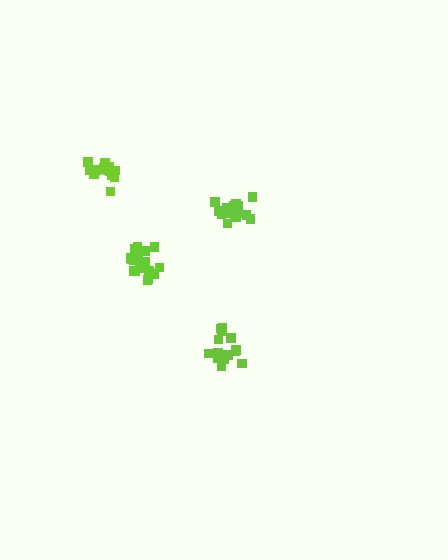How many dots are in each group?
Group 1: 20 dots, Group 2: 15 dots, Group 3: 20 dots, Group 4: 17 dots (72 total).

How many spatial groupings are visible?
There are 4 spatial groupings.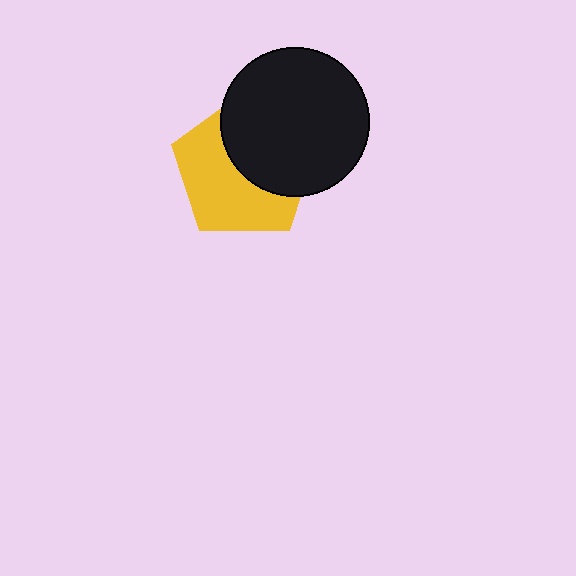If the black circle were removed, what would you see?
You would see the complete yellow pentagon.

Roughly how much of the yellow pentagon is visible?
About half of it is visible (roughly 54%).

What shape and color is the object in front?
The object in front is a black circle.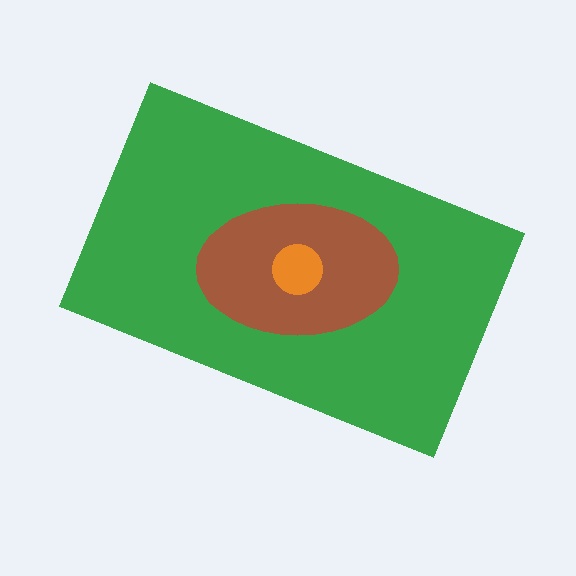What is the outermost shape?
The green rectangle.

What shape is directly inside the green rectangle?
The brown ellipse.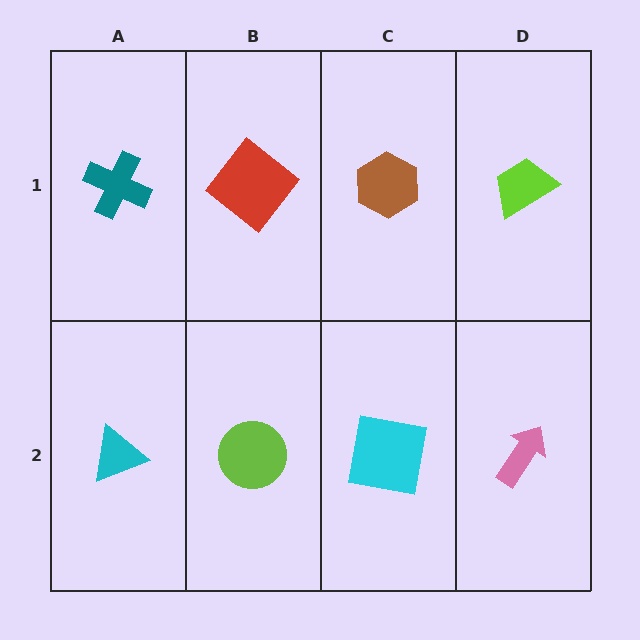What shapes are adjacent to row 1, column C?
A cyan square (row 2, column C), a red diamond (row 1, column B), a lime trapezoid (row 1, column D).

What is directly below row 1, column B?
A lime circle.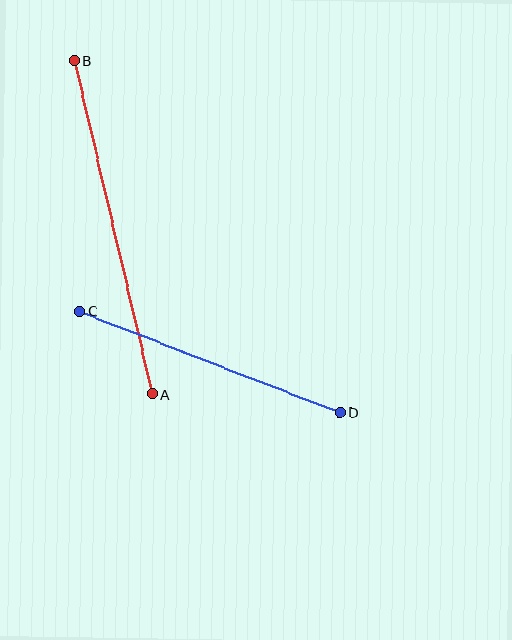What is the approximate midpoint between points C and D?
The midpoint is at approximately (210, 362) pixels.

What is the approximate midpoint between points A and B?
The midpoint is at approximately (113, 228) pixels.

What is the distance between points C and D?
The distance is approximately 279 pixels.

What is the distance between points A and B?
The distance is approximately 342 pixels.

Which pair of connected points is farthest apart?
Points A and B are farthest apart.